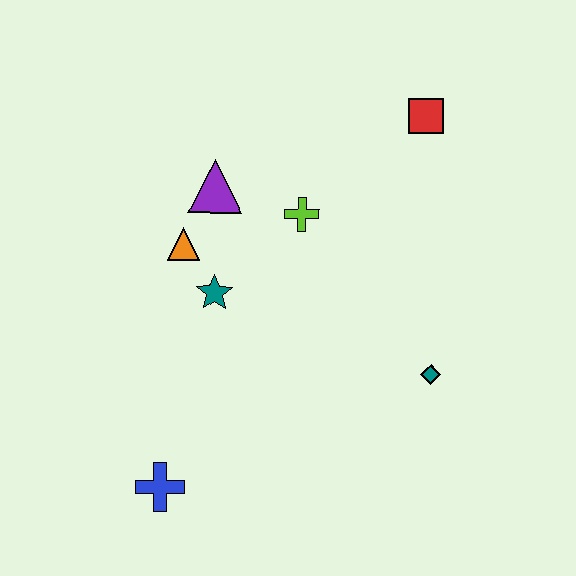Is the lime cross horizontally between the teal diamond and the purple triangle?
Yes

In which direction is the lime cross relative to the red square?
The lime cross is to the left of the red square.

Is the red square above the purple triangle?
Yes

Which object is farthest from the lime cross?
The blue cross is farthest from the lime cross.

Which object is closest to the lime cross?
The purple triangle is closest to the lime cross.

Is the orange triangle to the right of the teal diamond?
No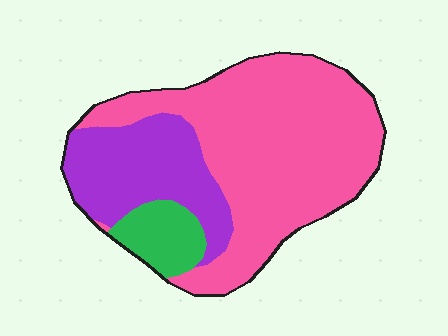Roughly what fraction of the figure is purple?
Purple takes up between a quarter and a half of the figure.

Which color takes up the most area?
Pink, at roughly 65%.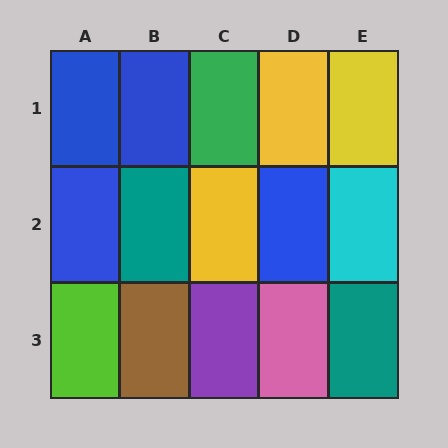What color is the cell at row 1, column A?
Blue.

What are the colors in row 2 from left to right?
Blue, teal, yellow, blue, cyan.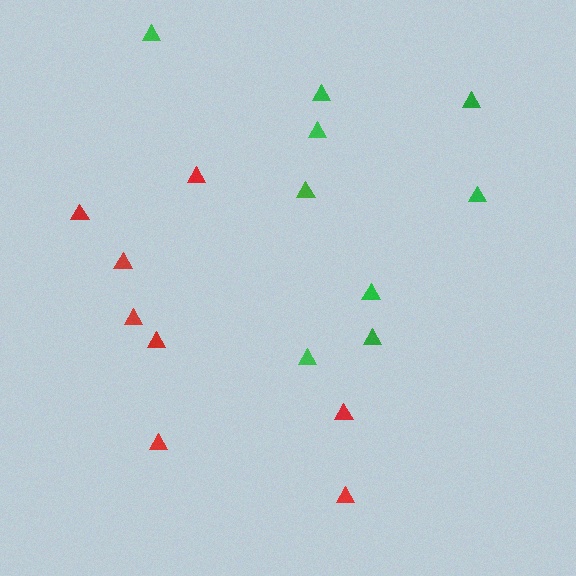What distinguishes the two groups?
There are 2 groups: one group of green triangles (9) and one group of red triangles (8).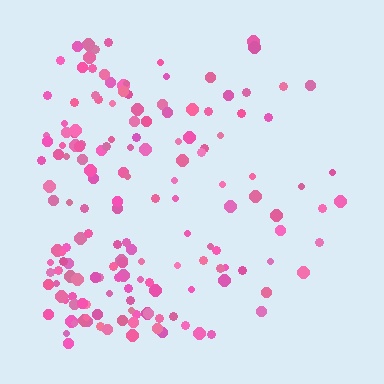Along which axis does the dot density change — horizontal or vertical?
Horizontal.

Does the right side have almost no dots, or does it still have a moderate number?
Still a moderate number, just noticeably fewer than the left.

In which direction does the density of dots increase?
From right to left, with the left side densest.